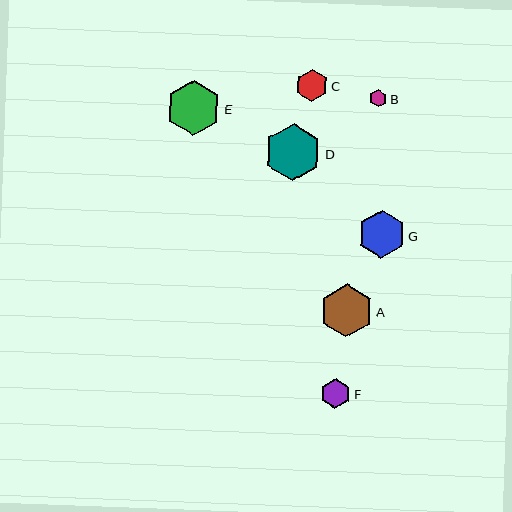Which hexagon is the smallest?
Hexagon B is the smallest with a size of approximately 17 pixels.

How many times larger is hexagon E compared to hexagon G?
Hexagon E is approximately 1.2 times the size of hexagon G.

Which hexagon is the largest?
Hexagon D is the largest with a size of approximately 57 pixels.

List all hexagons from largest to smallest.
From largest to smallest: D, E, A, G, C, F, B.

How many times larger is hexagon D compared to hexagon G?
Hexagon D is approximately 1.2 times the size of hexagon G.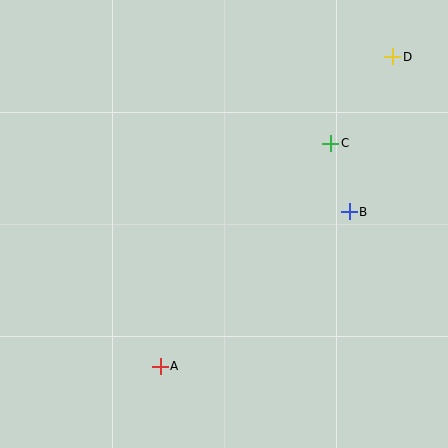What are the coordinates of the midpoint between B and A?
The midpoint between B and A is at (255, 289).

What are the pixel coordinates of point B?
Point B is at (349, 212).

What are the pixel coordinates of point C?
Point C is at (331, 143).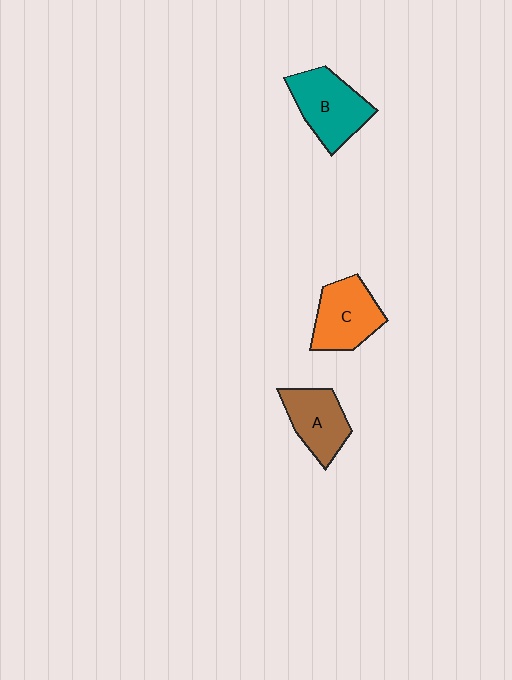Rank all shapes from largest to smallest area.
From largest to smallest: B (teal), C (orange), A (brown).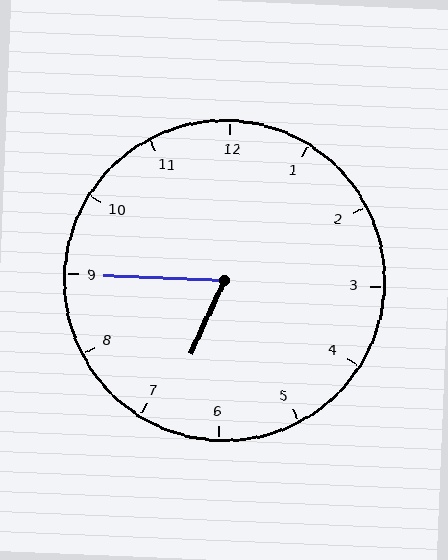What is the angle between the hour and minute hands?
Approximately 68 degrees.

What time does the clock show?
6:45.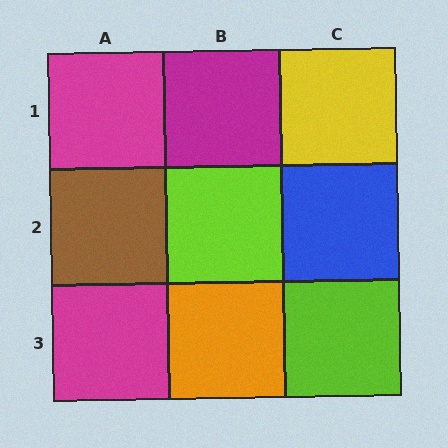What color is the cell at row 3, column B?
Orange.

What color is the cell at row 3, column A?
Magenta.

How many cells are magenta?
3 cells are magenta.